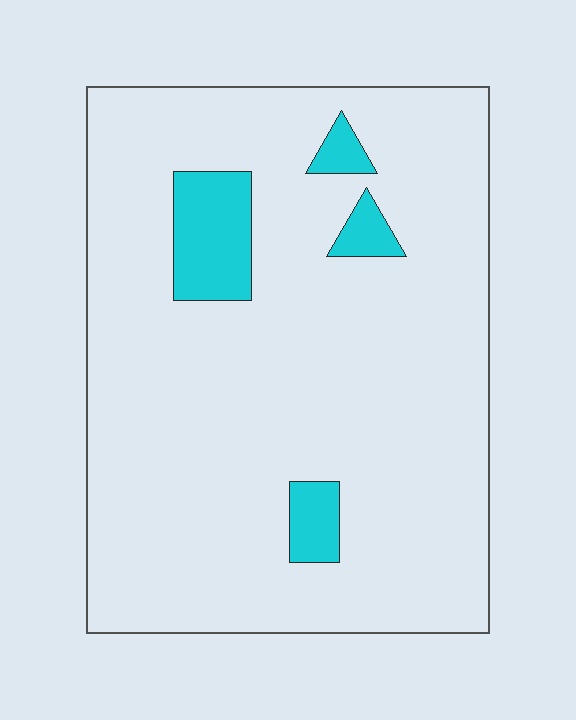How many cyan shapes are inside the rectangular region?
4.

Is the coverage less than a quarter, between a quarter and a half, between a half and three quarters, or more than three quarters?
Less than a quarter.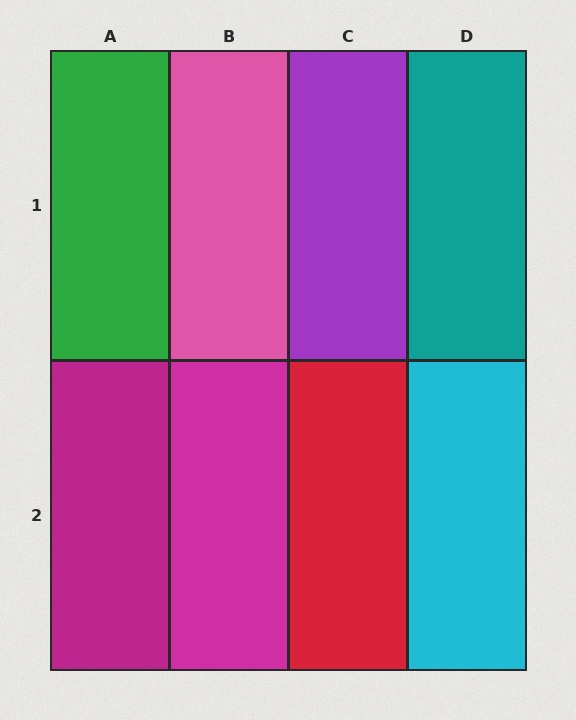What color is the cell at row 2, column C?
Red.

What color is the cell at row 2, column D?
Cyan.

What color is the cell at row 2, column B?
Magenta.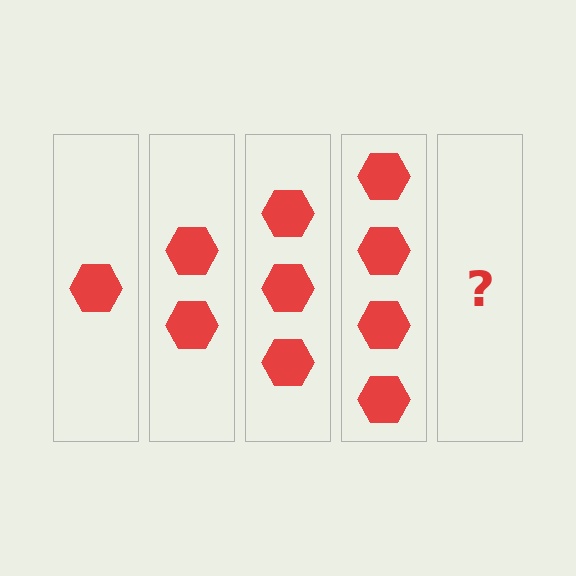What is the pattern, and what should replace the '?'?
The pattern is that each step adds one more hexagon. The '?' should be 5 hexagons.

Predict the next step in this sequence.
The next step is 5 hexagons.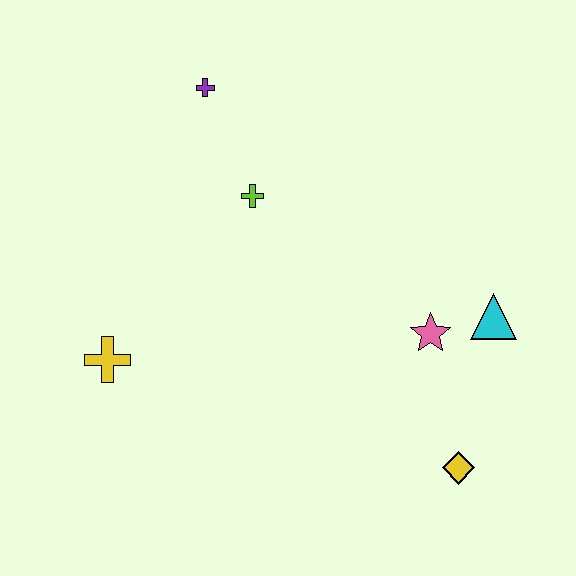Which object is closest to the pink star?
The cyan triangle is closest to the pink star.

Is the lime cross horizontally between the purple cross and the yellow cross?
No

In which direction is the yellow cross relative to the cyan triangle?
The yellow cross is to the left of the cyan triangle.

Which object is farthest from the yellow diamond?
The purple cross is farthest from the yellow diamond.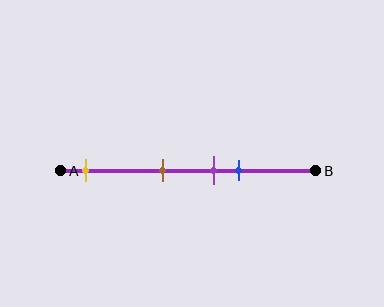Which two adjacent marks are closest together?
The purple and blue marks are the closest adjacent pair.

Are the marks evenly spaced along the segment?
No, the marks are not evenly spaced.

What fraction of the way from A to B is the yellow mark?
The yellow mark is approximately 10% (0.1) of the way from A to B.